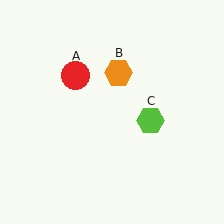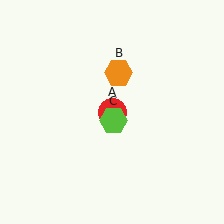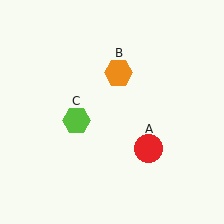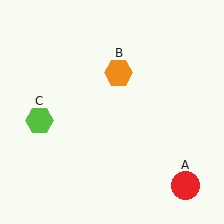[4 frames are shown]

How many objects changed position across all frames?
2 objects changed position: red circle (object A), lime hexagon (object C).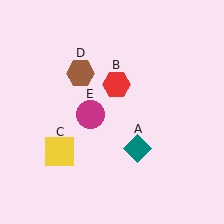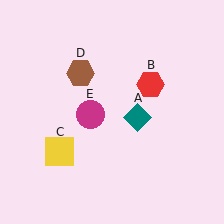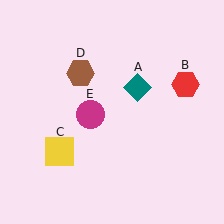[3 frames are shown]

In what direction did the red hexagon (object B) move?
The red hexagon (object B) moved right.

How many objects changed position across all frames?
2 objects changed position: teal diamond (object A), red hexagon (object B).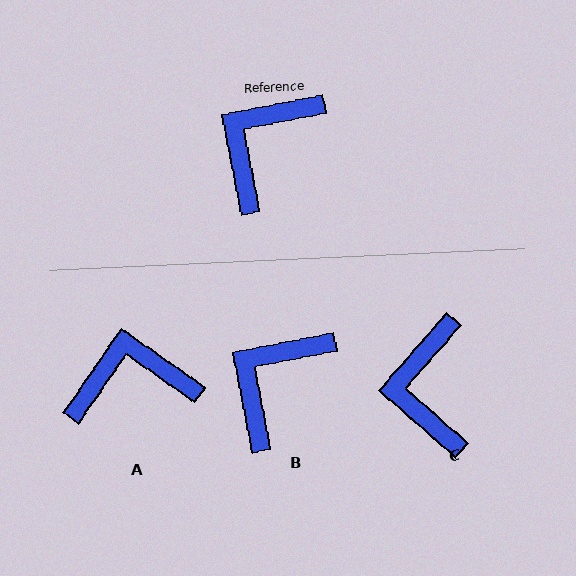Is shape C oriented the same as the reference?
No, it is off by about 38 degrees.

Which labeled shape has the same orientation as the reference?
B.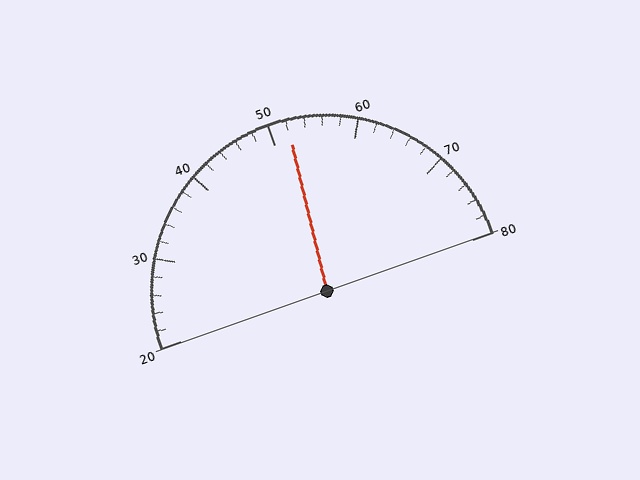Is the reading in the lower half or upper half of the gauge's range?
The reading is in the upper half of the range (20 to 80).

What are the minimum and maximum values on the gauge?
The gauge ranges from 20 to 80.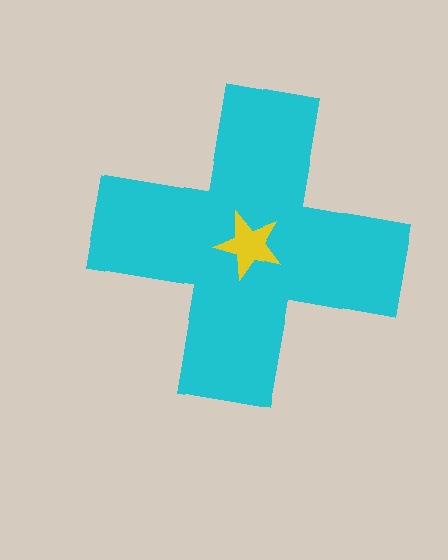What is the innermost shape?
The yellow star.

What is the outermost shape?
The cyan cross.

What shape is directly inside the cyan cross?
The yellow star.